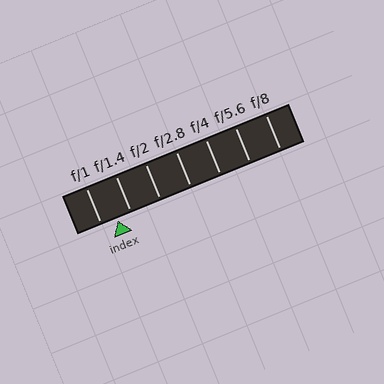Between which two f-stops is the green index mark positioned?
The index mark is between f/1 and f/1.4.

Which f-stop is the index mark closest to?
The index mark is closest to f/1.4.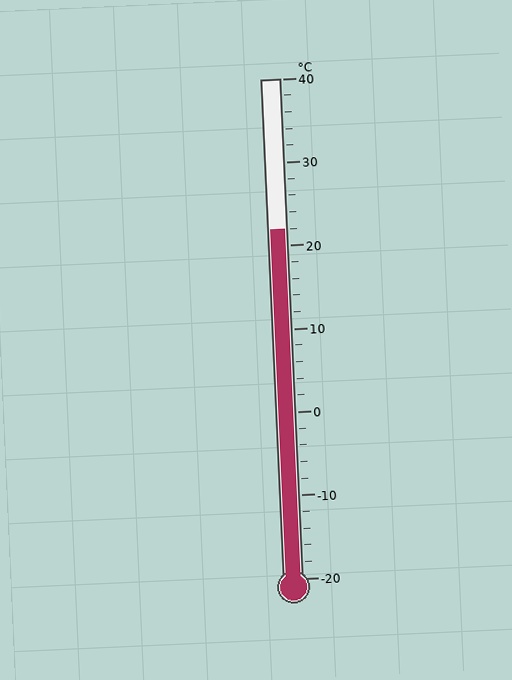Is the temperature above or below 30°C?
The temperature is below 30°C.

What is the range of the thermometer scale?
The thermometer scale ranges from -20°C to 40°C.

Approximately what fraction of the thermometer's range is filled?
The thermometer is filled to approximately 70% of its range.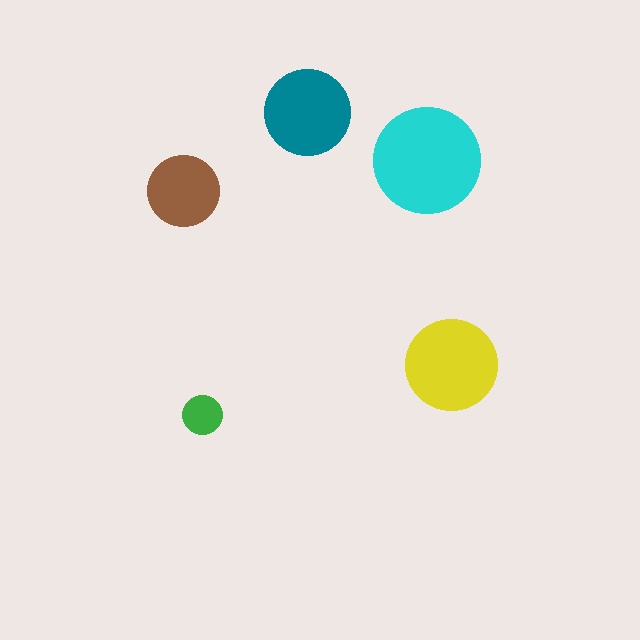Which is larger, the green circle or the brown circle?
The brown one.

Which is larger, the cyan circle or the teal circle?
The cyan one.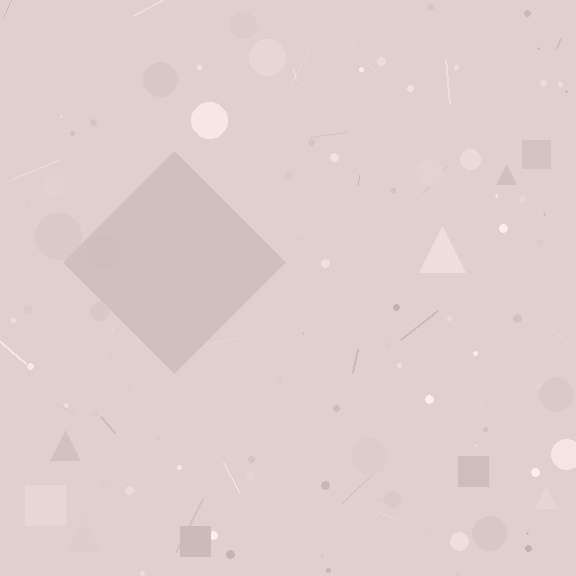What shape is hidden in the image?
A diamond is hidden in the image.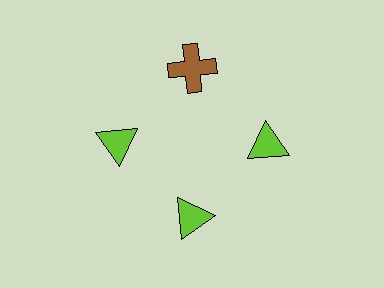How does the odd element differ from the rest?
It differs in both color (brown instead of lime) and shape (cross instead of triangle).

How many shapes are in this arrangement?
There are 4 shapes arranged in a ring pattern.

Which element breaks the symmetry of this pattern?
The brown cross at roughly the 12 o'clock position breaks the symmetry. All other shapes are lime triangles.